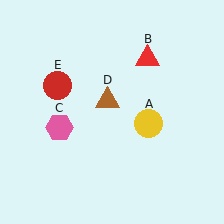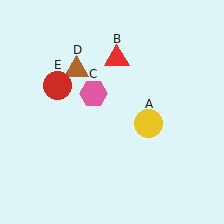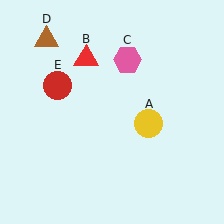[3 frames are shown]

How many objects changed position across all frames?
3 objects changed position: red triangle (object B), pink hexagon (object C), brown triangle (object D).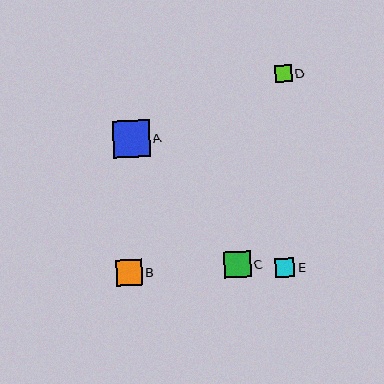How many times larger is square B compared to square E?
Square B is approximately 1.3 times the size of square E.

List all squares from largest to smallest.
From largest to smallest: A, C, B, E, D.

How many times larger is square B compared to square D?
Square B is approximately 1.6 times the size of square D.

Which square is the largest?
Square A is the largest with a size of approximately 37 pixels.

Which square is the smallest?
Square D is the smallest with a size of approximately 17 pixels.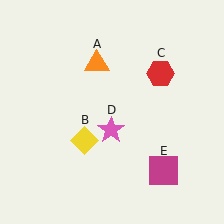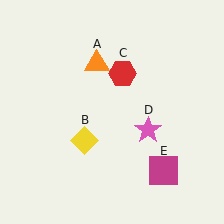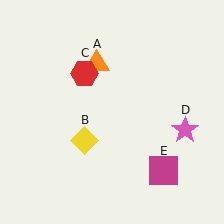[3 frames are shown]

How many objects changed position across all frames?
2 objects changed position: red hexagon (object C), pink star (object D).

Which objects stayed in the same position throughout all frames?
Orange triangle (object A) and yellow diamond (object B) and magenta square (object E) remained stationary.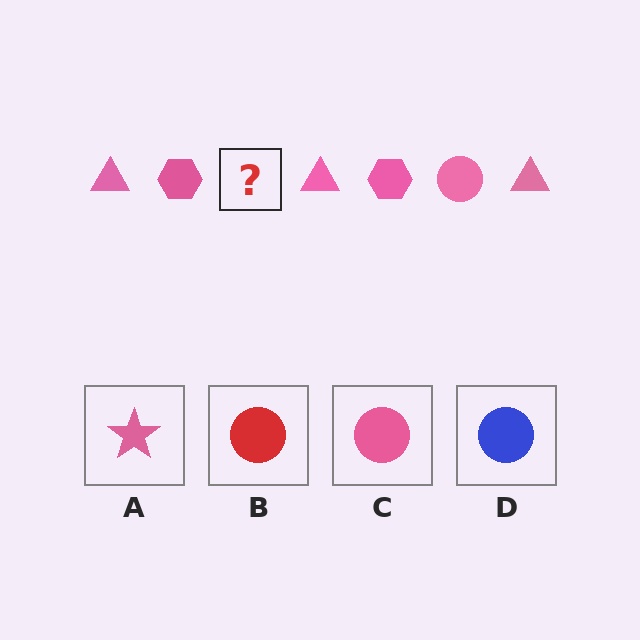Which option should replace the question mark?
Option C.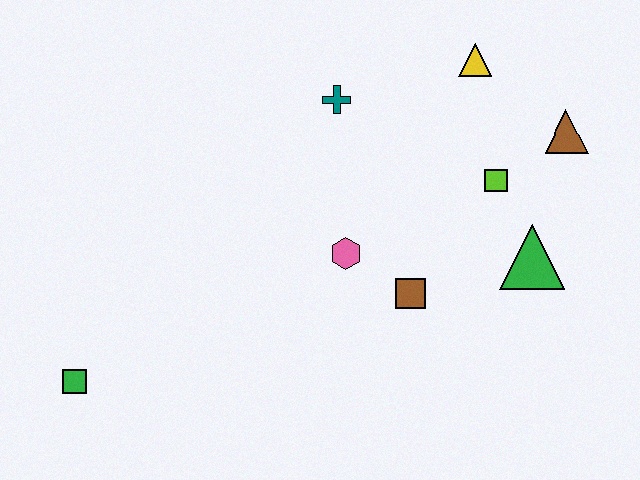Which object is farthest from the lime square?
The green square is farthest from the lime square.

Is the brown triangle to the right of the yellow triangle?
Yes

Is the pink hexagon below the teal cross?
Yes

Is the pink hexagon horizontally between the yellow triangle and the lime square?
No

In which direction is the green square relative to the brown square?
The green square is to the left of the brown square.